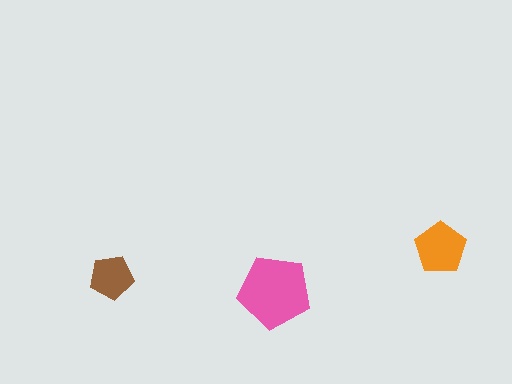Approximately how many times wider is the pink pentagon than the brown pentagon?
About 1.5 times wider.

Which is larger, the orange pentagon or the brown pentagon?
The orange one.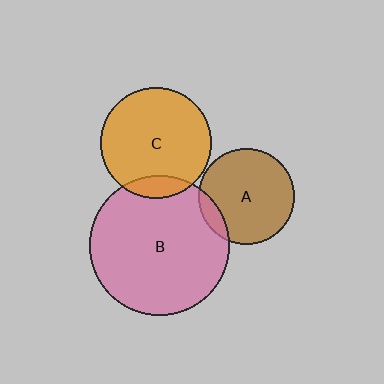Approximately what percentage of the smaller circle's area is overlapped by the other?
Approximately 10%.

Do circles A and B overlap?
Yes.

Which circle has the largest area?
Circle B (pink).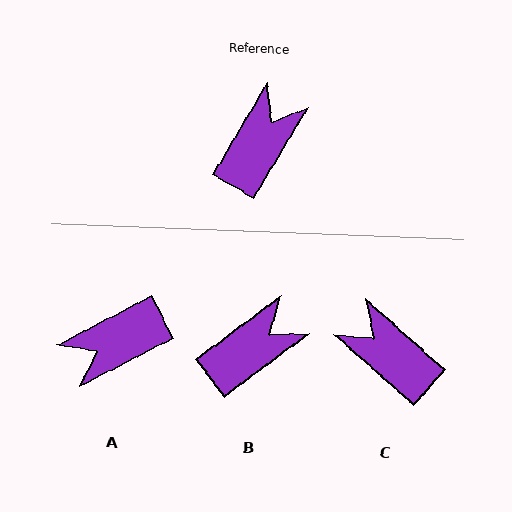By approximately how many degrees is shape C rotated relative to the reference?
Approximately 79 degrees counter-clockwise.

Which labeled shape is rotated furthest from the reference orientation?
A, about 148 degrees away.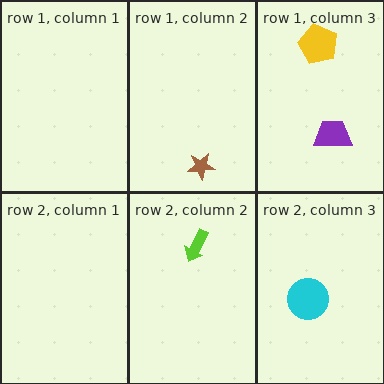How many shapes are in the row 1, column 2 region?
1.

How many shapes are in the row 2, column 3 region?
1.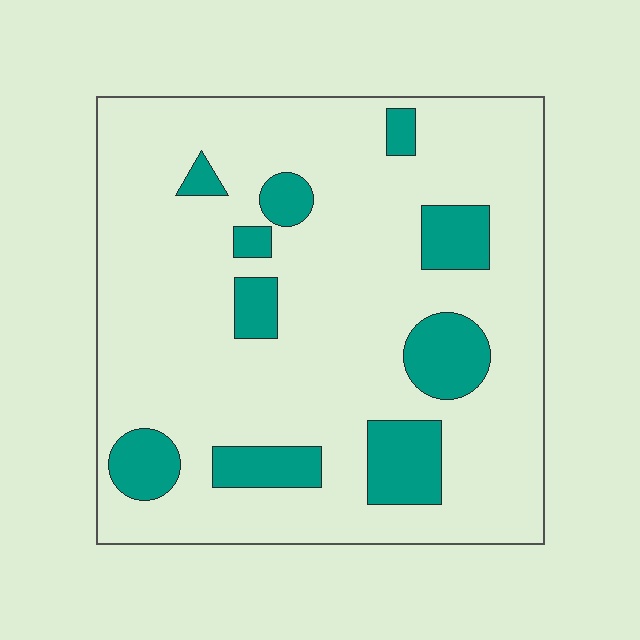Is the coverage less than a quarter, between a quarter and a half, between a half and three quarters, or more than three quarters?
Less than a quarter.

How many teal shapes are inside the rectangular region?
10.